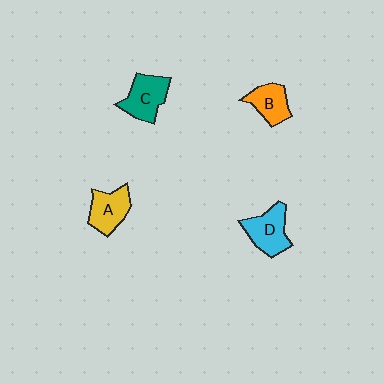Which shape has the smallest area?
Shape B (orange).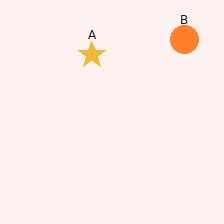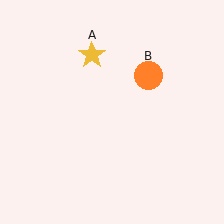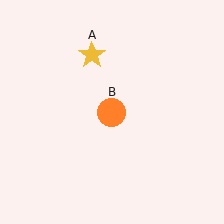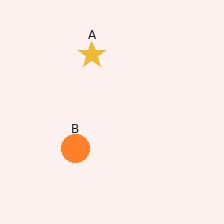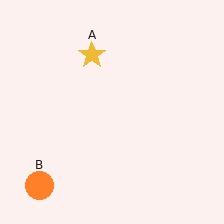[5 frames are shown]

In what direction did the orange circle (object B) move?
The orange circle (object B) moved down and to the left.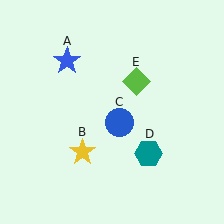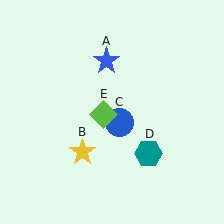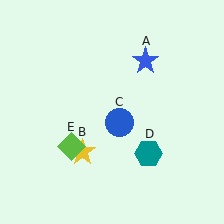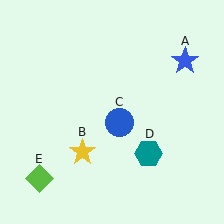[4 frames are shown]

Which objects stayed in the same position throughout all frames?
Yellow star (object B) and blue circle (object C) and teal hexagon (object D) remained stationary.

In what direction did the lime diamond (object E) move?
The lime diamond (object E) moved down and to the left.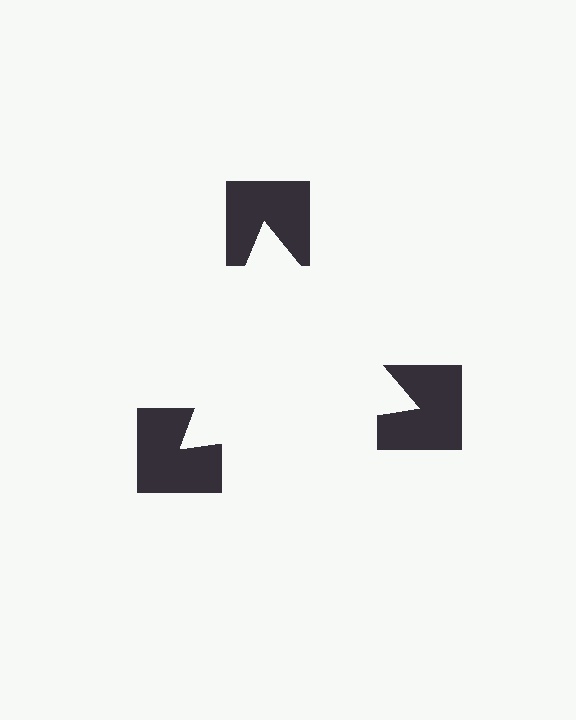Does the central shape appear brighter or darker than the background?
It typically appears slightly brighter than the background, even though no actual brightness change is drawn.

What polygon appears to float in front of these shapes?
An illusory triangle — its edges are inferred from the aligned wedge cuts in the notched squares, not physically drawn.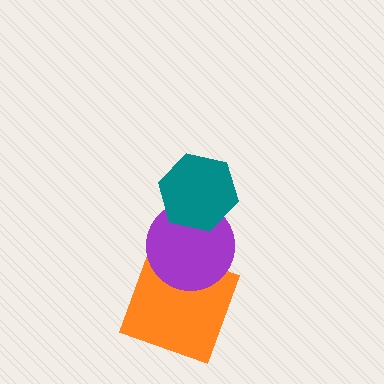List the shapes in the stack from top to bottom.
From top to bottom: the teal hexagon, the purple circle, the orange square.